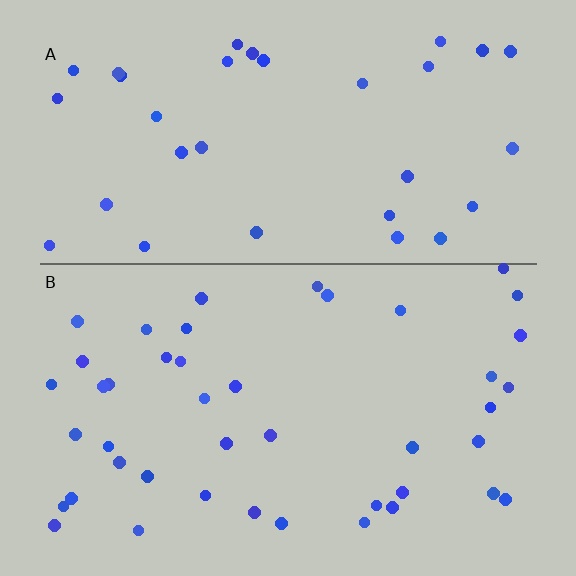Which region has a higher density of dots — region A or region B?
B (the bottom).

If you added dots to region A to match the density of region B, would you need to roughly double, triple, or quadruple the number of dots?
Approximately double.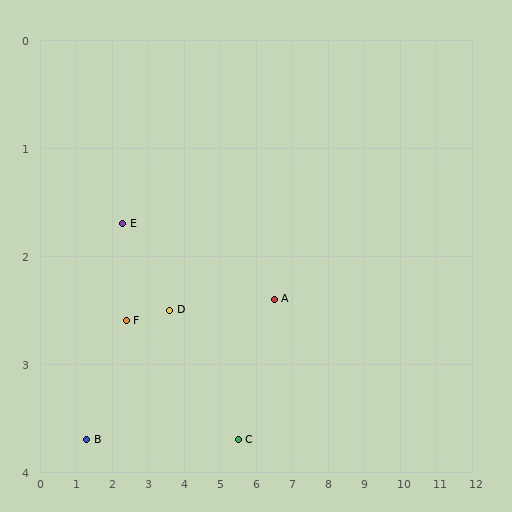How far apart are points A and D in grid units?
Points A and D are about 2.9 grid units apart.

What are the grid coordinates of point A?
Point A is at approximately (6.5, 2.4).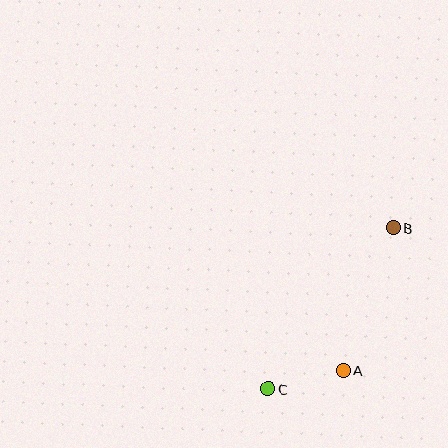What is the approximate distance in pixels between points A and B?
The distance between A and B is approximately 151 pixels.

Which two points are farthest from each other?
Points B and C are farthest from each other.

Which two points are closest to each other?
Points A and C are closest to each other.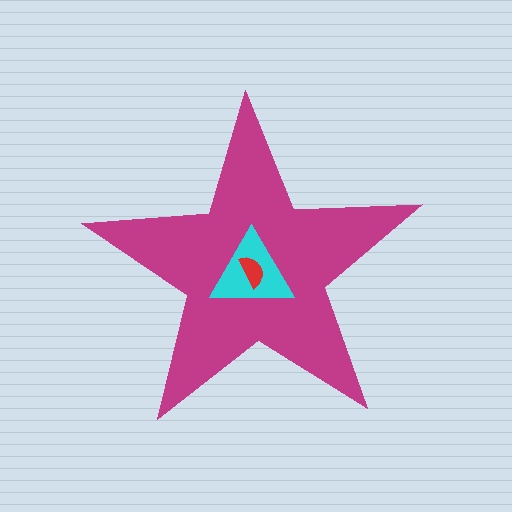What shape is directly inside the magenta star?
The cyan triangle.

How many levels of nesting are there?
3.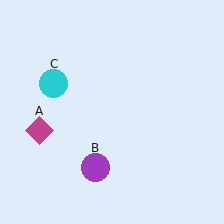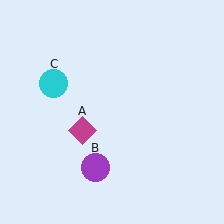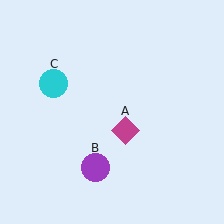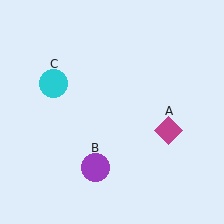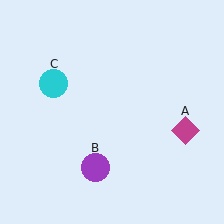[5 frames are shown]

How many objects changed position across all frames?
1 object changed position: magenta diamond (object A).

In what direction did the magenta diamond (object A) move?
The magenta diamond (object A) moved right.